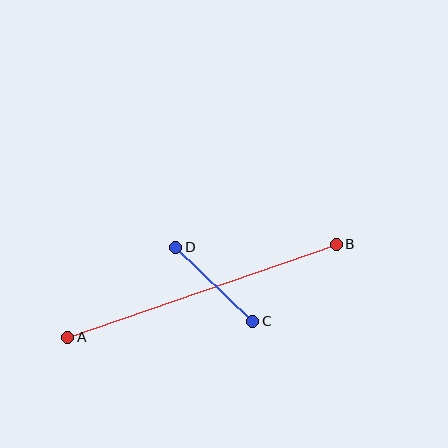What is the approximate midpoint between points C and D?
The midpoint is at approximately (214, 284) pixels.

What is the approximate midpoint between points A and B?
The midpoint is at approximately (202, 291) pixels.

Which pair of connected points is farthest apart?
Points A and B are farthest apart.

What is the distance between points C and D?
The distance is approximately 107 pixels.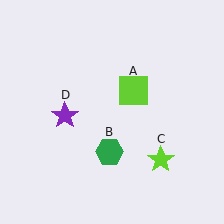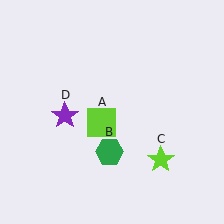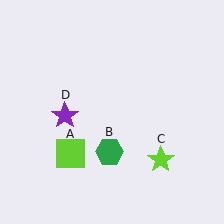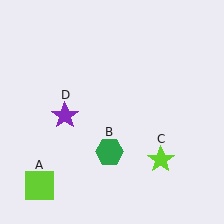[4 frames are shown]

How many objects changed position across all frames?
1 object changed position: lime square (object A).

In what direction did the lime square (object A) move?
The lime square (object A) moved down and to the left.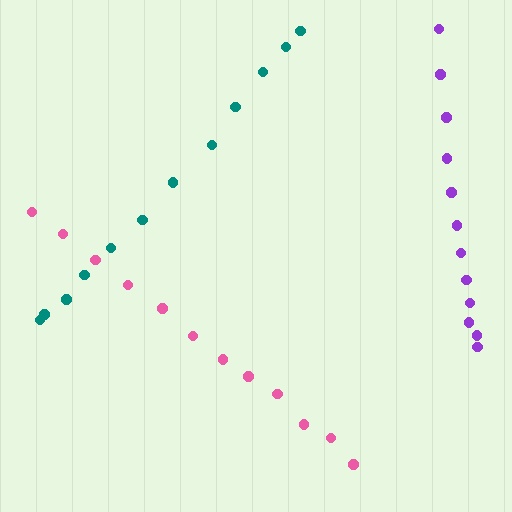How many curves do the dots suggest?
There are 3 distinct paths.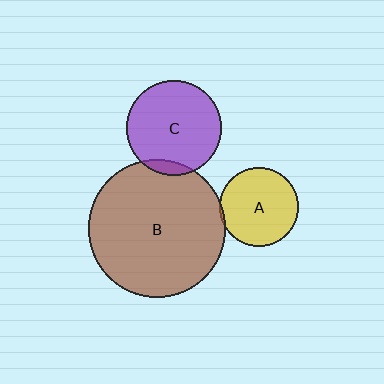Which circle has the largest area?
Circle B (brown).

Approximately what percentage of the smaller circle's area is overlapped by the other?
Approximately 5%.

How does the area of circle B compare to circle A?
Approximately 3.0 times.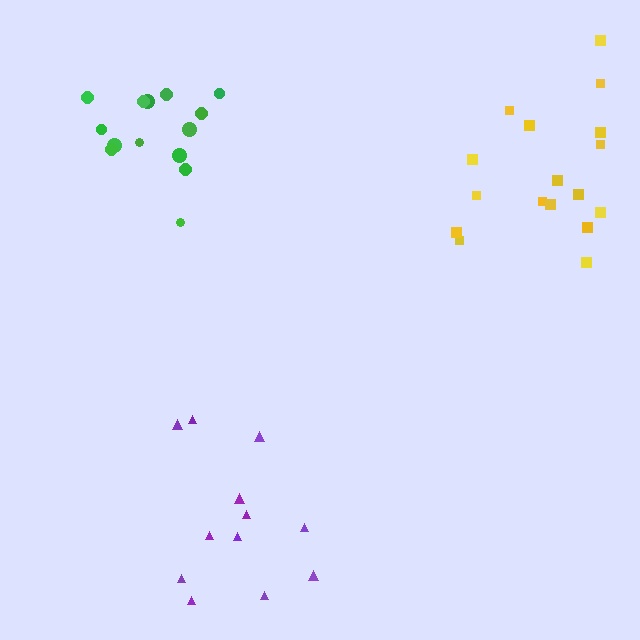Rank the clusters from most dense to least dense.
green, yellow, purple.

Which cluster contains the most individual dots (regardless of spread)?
Yellow (17).